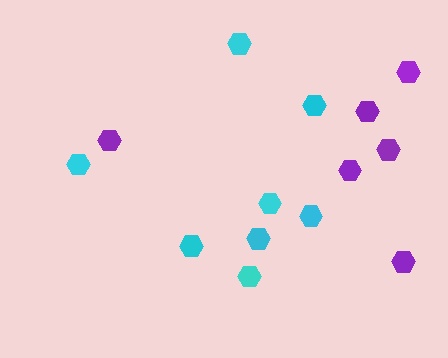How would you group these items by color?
There are 2 groups: one group of cyan hexagons (8) and one group of purple hexagons (6).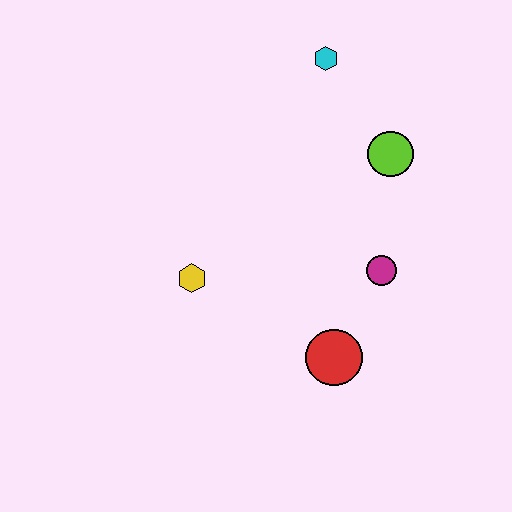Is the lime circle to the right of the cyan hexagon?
Yes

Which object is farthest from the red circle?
The cyan hexagon is farthest from the red circle.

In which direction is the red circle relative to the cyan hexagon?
The red circle is below the cyan hexagon.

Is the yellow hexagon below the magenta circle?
Yes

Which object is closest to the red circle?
The magenta circle is closest to the red circle.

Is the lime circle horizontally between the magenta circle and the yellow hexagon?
No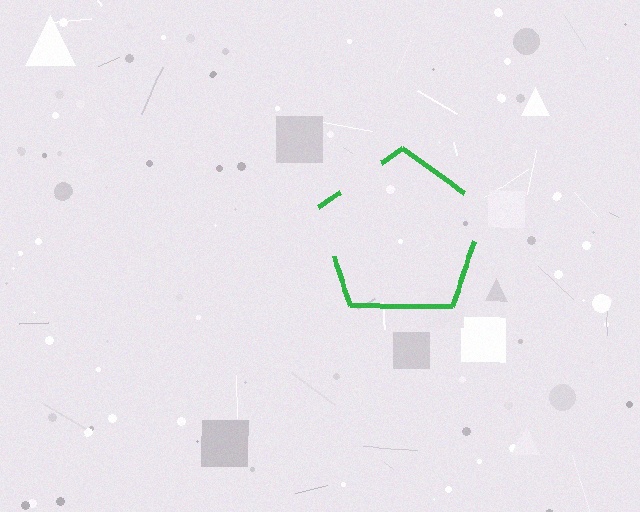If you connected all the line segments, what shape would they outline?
They would outline a pentagon.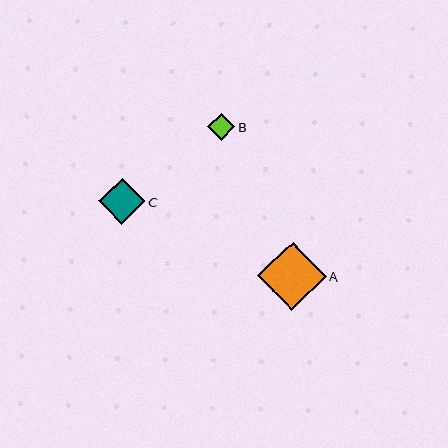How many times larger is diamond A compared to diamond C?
Diamond A is approximately 1.5 times the size of diamond C.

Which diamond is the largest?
Diamond A is the largest with a size of approximately 68 pixels.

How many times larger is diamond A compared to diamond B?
Diamond A is approximately 2.5 times the size of diamond B.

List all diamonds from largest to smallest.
From largest to smallest: A, C, B.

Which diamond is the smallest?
Diamond B is the smallest with a size of approximately 27 pixels.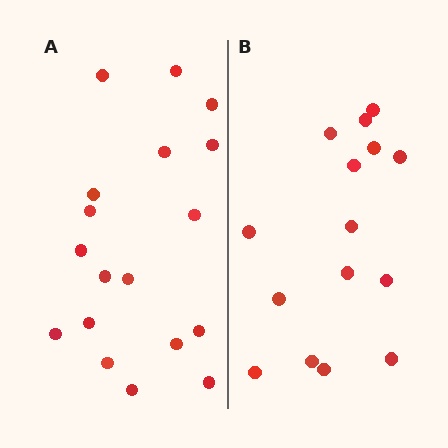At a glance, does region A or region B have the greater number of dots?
Region A (the left region) has more dots.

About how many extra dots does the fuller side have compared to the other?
Region A has just a few more — roughly 2 or 3 more dots than region B.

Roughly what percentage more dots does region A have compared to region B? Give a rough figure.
About 20% more.